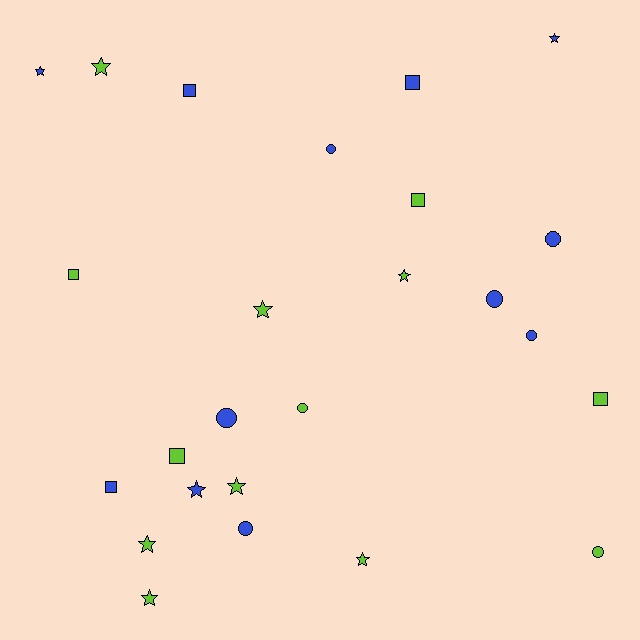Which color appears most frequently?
Lime, with 13 objects.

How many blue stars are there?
There are 3 blue stars.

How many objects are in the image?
There are 25 objects.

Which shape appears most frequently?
Star, with 10 objects.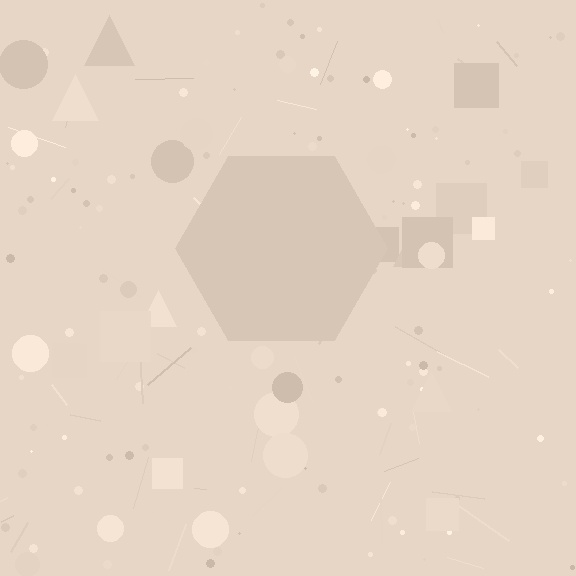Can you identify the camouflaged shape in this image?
The camouflaged shape is a hexagon.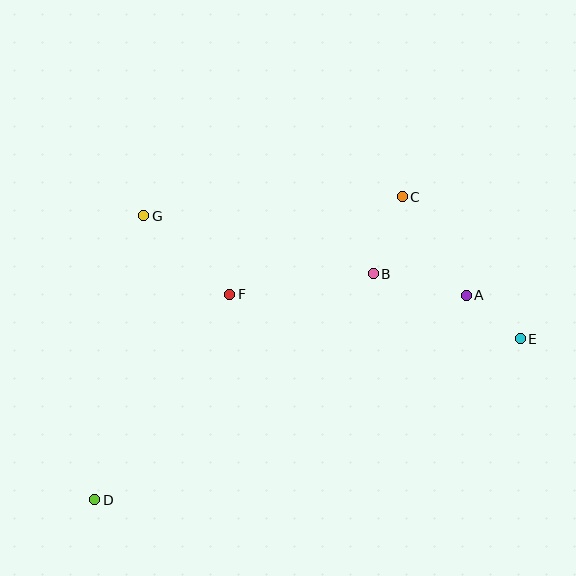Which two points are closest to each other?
Points A and E are closest to each other.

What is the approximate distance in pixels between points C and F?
The distance between C and F is approximately 198 pixels.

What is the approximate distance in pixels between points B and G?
The distance between B and G is approximately 237 pixels.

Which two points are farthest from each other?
Points D and E are farthest from each other.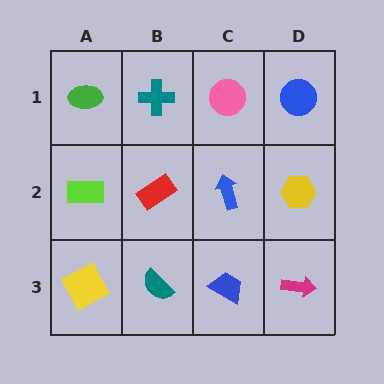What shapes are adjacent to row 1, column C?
A blue arrow (row 2, column C), a teal cross (row 1, column B), a blue circle (row 1, column D).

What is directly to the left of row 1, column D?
A pink circle.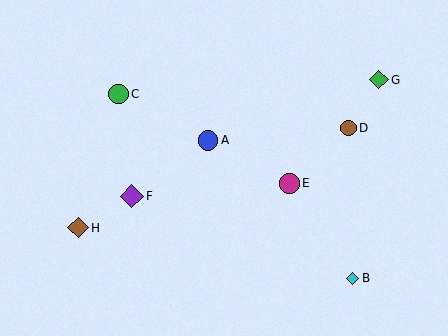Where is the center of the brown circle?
The center of the brown circle is at (348, 128).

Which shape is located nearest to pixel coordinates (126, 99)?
The green circle (labeled C) at (118, 94) is nearest to that location.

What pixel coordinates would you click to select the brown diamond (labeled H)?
Click at (78, 228) to select the brown diamond H.